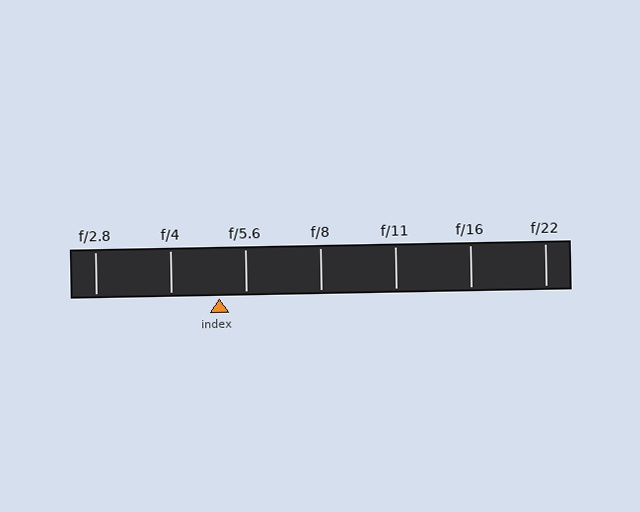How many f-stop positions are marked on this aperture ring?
There are 7 f-stop positions marked.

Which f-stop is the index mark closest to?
The index mark is closest to f/5.6.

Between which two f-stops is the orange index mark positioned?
The index mark is between f/4 and f/5.6.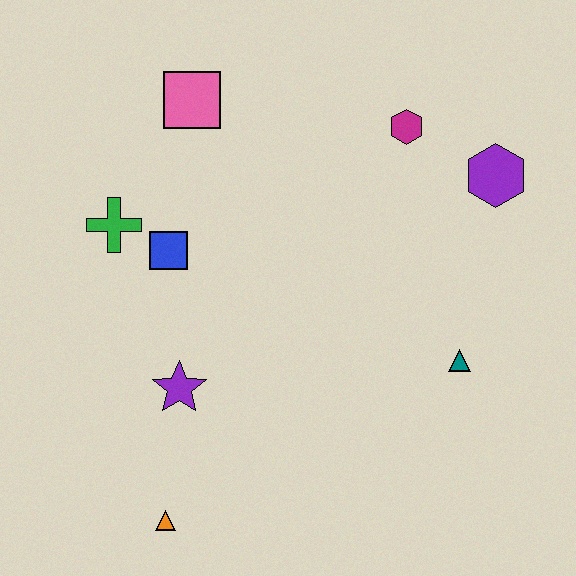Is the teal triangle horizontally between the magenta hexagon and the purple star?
No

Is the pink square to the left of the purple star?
No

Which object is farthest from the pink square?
The orange triangle is farthest from the pink square.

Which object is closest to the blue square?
The green cross is closest to the blue square.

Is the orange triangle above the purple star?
No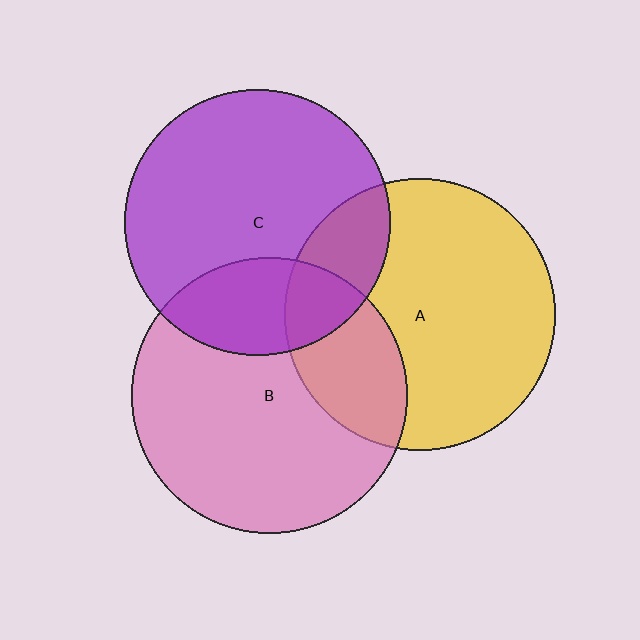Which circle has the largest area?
Circle B (pink).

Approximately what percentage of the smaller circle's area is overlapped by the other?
Approximately 25%.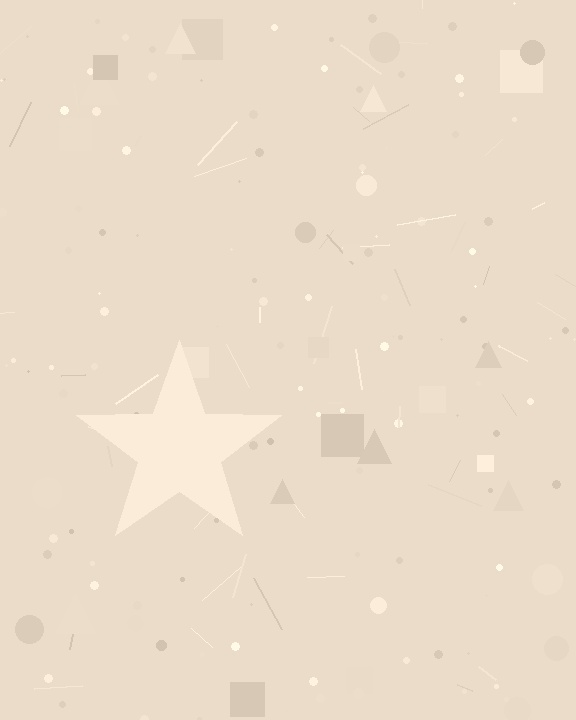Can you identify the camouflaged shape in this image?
The camouflaged shape is a star.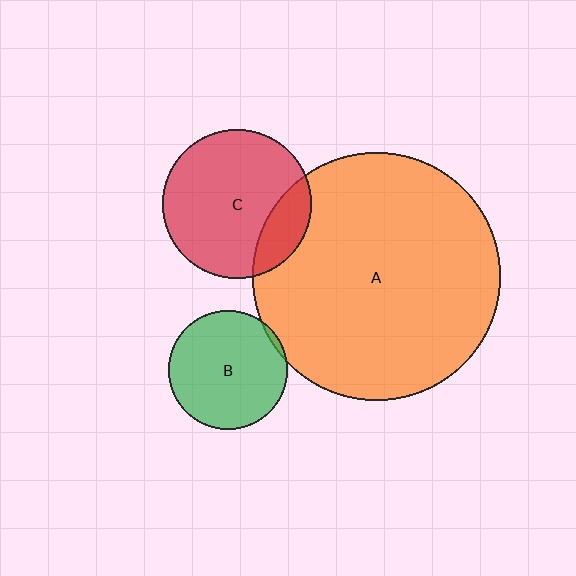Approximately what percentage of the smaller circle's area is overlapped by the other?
Approximately 20%.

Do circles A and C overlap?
Yes.